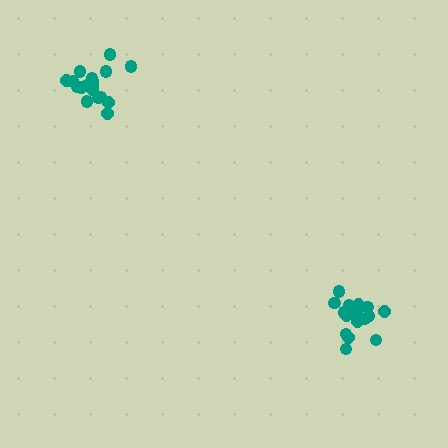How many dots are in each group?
Group 1: 18 dots, Group 2: 18 dots (36 total).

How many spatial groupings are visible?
There are 2 spatial groupings.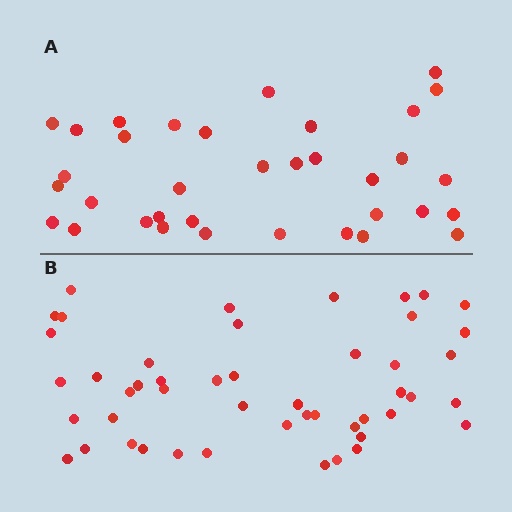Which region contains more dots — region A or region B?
Region B (the bottom region) has more dots.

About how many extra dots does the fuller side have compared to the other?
Region B has approximately 15 more dots than region A.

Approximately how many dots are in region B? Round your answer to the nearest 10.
About 50 dots. (The exact count is 48, which rounds to 50.)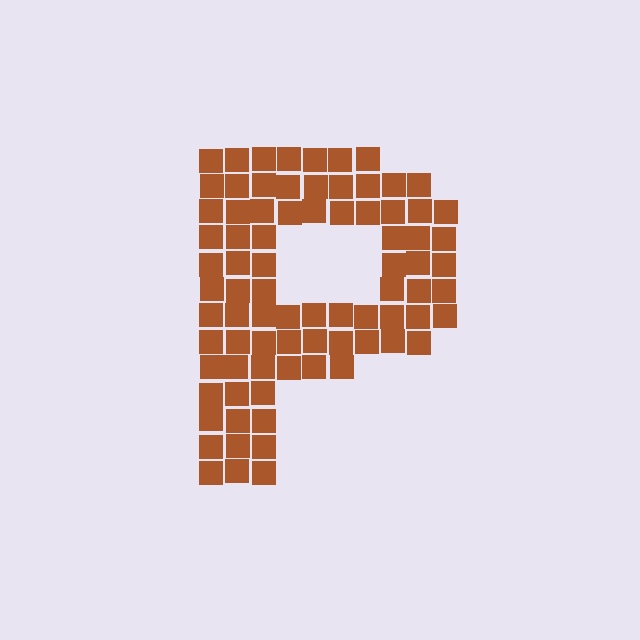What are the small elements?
The small elements are squares.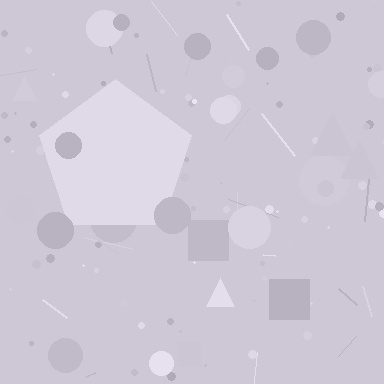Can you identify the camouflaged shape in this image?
The camouflaged shape is a pentagon.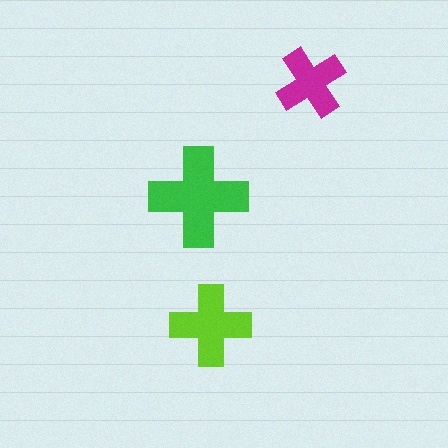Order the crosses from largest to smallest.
the green one, the lime one, the magenta one.